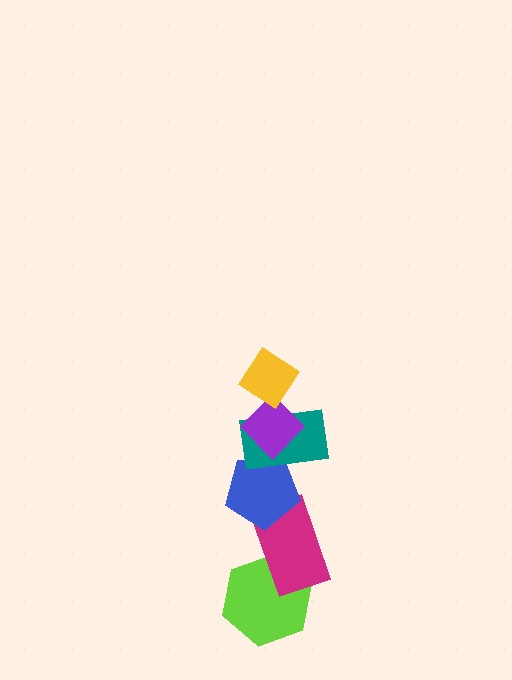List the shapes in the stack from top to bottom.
From top to bottom: the yellow diamond, the purple diamond, the teal rectangle, the blue pentagon, the magenta rectangle, the lime hexagon.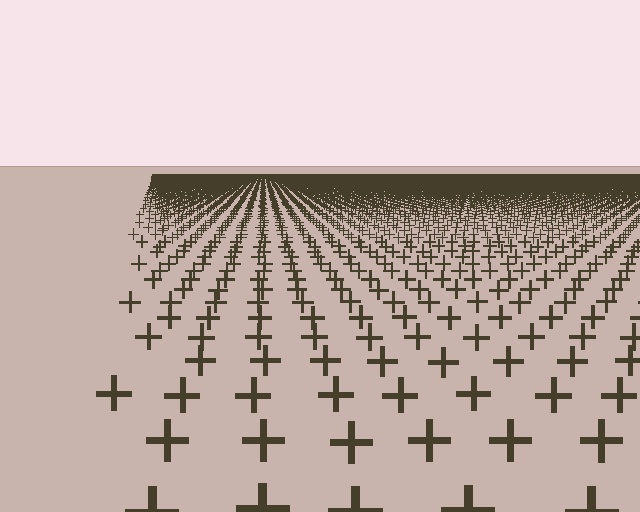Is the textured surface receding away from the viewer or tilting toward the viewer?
The surface is receding away from the viewer. Texture elements get smaller and denser toward the top.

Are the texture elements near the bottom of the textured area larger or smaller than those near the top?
Larger. Near the bottom, elements are closer to the viewer and appear at a bigger on-screen size.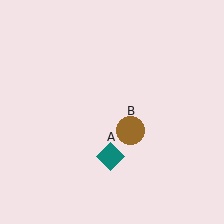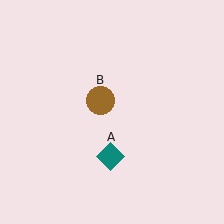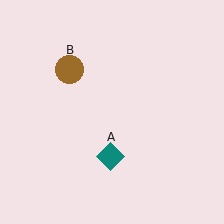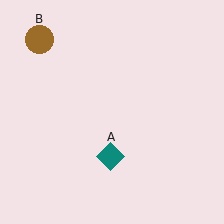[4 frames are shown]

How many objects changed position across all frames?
1 object changed position: brown circle (object B).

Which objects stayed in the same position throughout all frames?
Teal diamond (object A) remained stationary.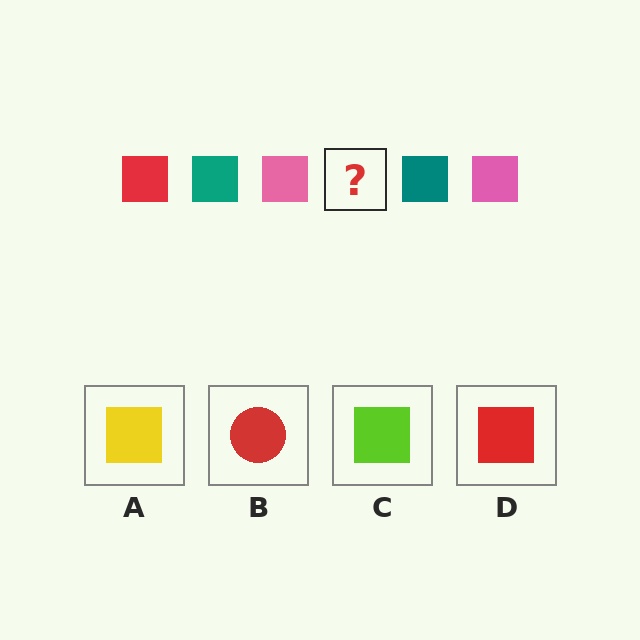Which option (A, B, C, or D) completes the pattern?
D.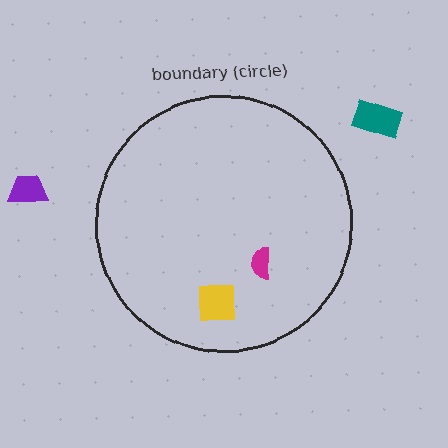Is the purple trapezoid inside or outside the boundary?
Outside.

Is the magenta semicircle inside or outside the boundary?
Inside.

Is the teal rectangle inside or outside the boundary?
Outside.